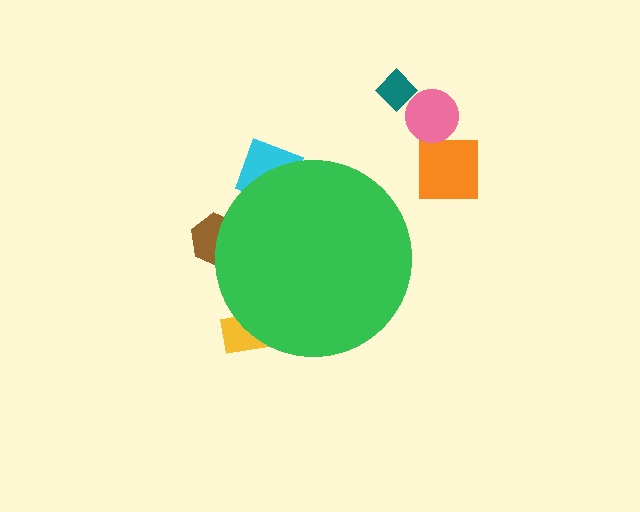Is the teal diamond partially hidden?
No, the teal diamond is fully visible.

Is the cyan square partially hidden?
Yes, the cyan square is partially hidden behind the green circle.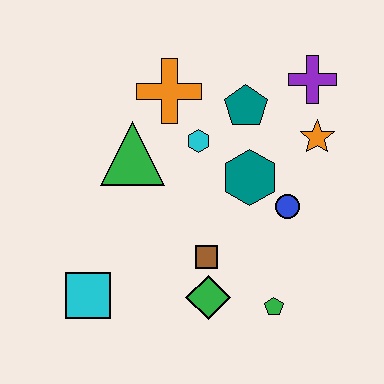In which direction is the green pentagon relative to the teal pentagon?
The green pentagon is below the teal pentagon.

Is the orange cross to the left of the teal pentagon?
Yes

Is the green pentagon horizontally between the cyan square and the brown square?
No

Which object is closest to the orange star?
The purple cross is closest to the orange star.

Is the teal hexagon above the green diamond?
Yes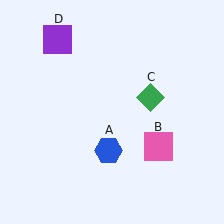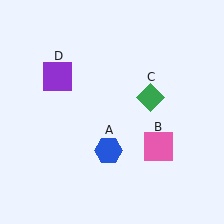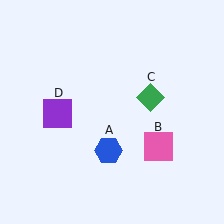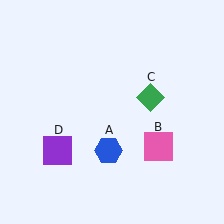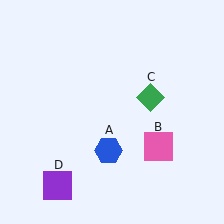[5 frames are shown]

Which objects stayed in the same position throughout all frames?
Blue hexagon (object A) and pink square (object B) and green diamond (object C) remained stationary.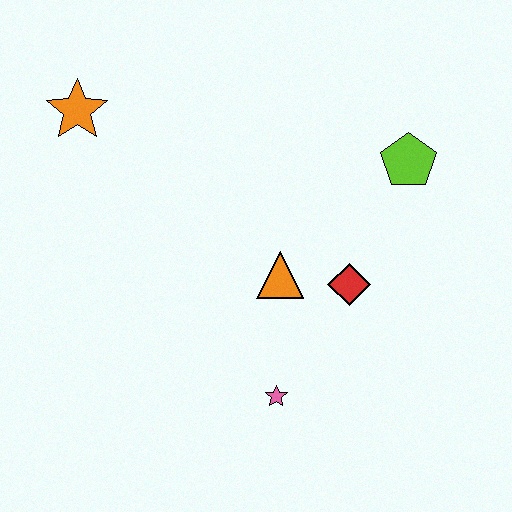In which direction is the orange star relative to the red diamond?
The orange star is to the left of the red diamond.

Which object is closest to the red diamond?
The orange triangle is closest to the red diamond.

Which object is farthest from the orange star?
The pink star is farthest from the orange star.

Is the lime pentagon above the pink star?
Yes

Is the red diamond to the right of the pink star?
Yes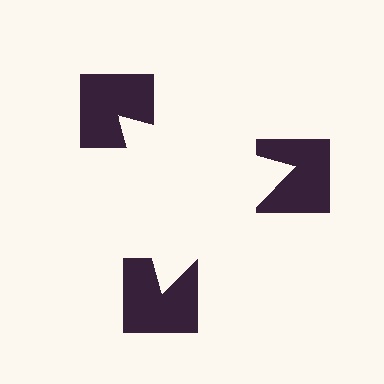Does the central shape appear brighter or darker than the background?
It typically appears slightly brighter than the background, even though no actual brightness change is drawn.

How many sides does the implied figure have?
3 sides.